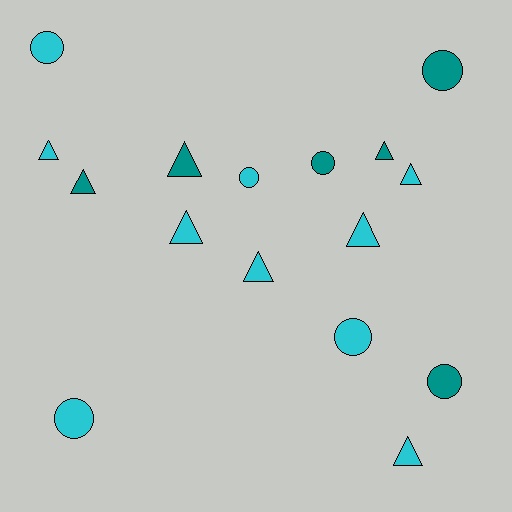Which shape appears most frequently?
Triangle, with 9 objects.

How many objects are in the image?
There are 16 objects.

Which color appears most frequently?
Cyan, with 10 objects.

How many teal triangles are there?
There are 3 teal triangles.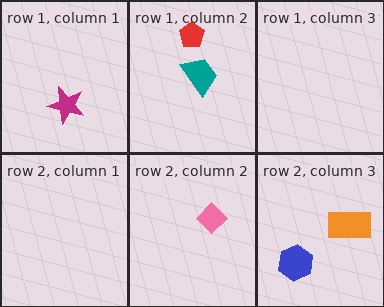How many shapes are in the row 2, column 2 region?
1.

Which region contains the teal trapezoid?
The row 1, column 2 region.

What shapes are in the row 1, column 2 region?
The teal trapezoid, the red pentagon.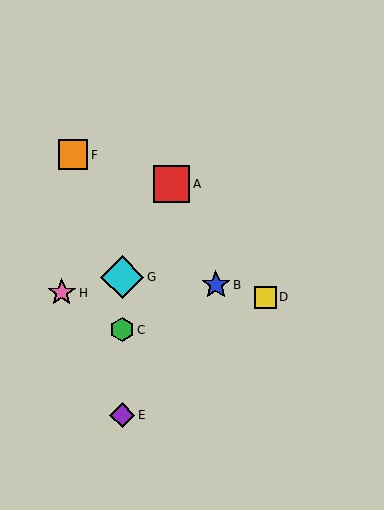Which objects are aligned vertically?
Objects C, E, G are aligned vertically.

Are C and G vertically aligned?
Yes, both are at x≈122.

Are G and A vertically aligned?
No, G is at x≈122 and A is at x≈172.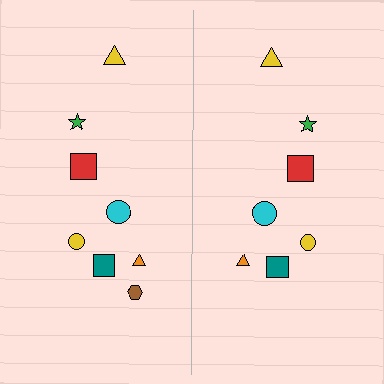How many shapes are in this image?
There are 15 shapes in this image.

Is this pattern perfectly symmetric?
No, the pattern is not perfectly symmetric. A brown hexagon is missing from the right side.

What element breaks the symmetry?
A brown hexagon is missing from the right side.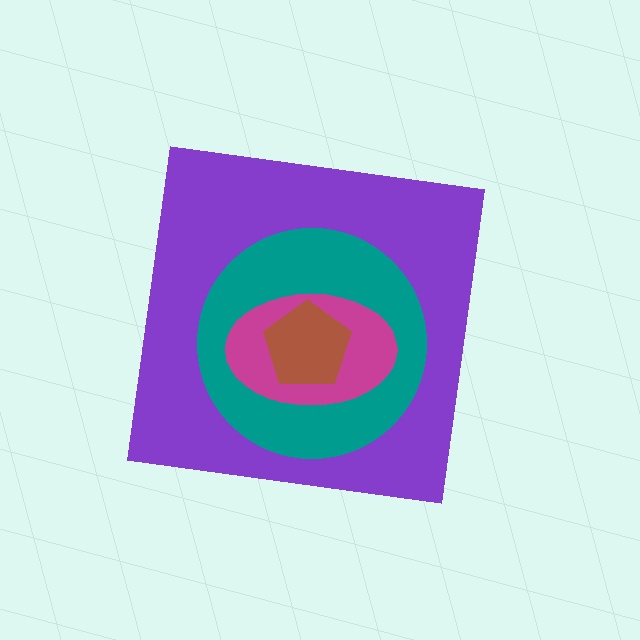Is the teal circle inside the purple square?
Yes.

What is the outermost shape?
The purple square.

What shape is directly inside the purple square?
The teal circle.